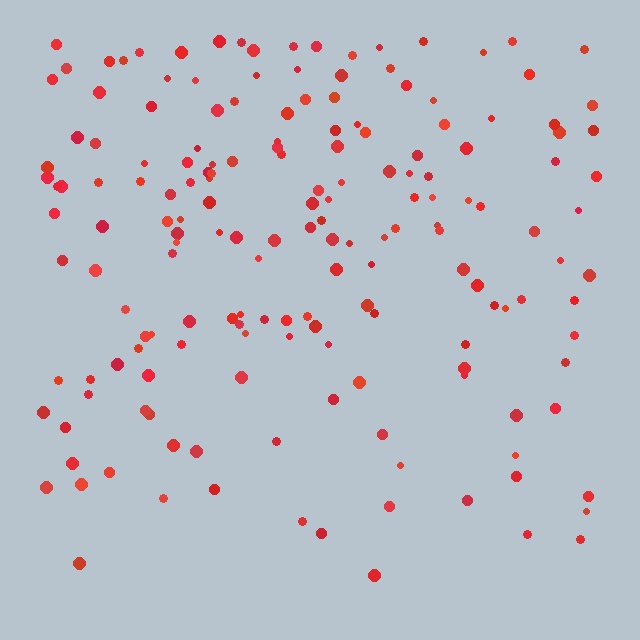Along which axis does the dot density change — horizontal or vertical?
Vertical.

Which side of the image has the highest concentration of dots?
The top.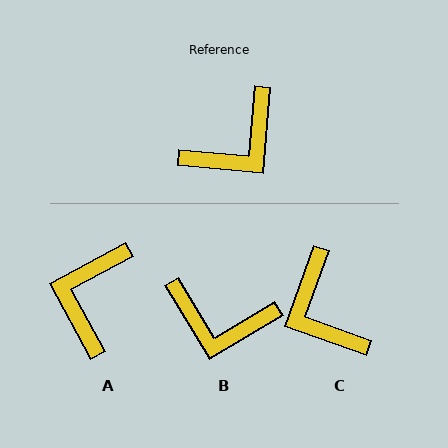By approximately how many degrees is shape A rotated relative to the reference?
Approximately 146 degrees clockwise.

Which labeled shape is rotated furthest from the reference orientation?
A, about 146 degrees away.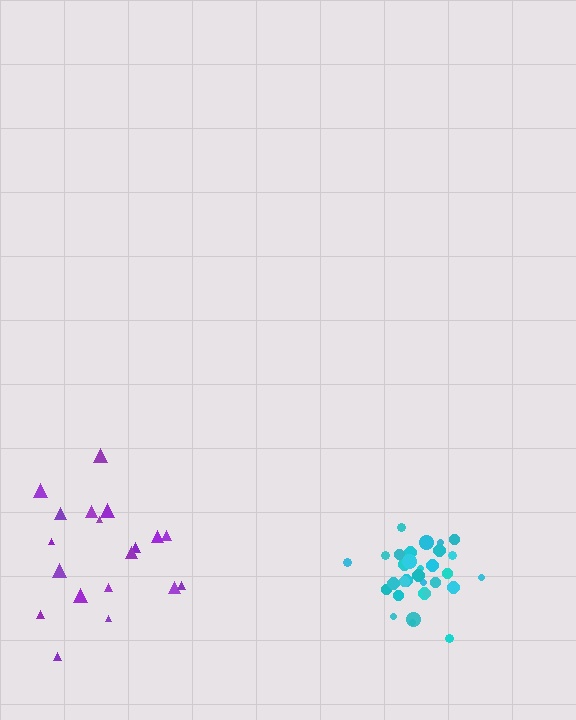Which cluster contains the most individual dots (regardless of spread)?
Cyan (32).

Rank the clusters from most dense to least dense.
cyan, purple.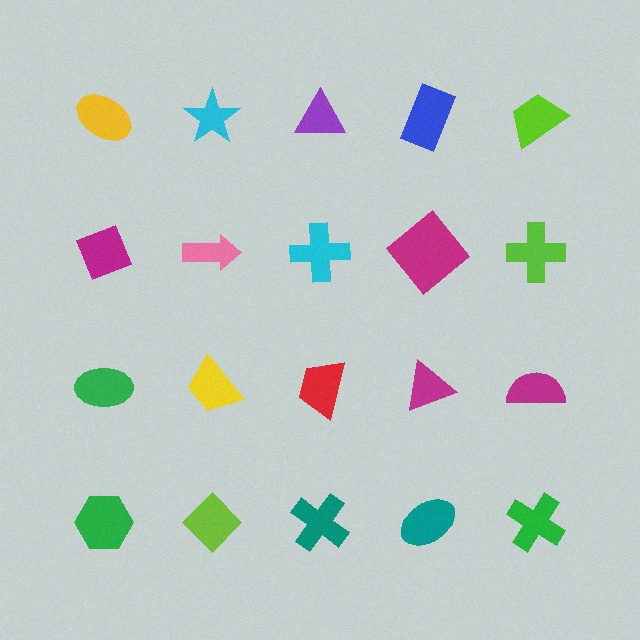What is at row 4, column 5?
A green cross.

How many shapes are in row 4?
5 shapes.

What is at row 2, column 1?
A magenta diamond.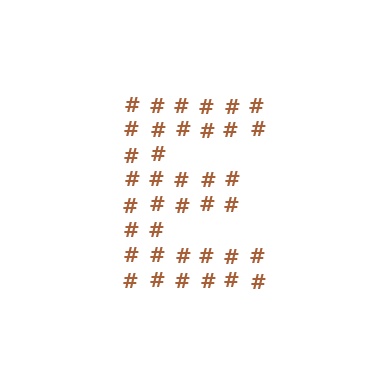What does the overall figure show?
The overall figure shows the letter E.